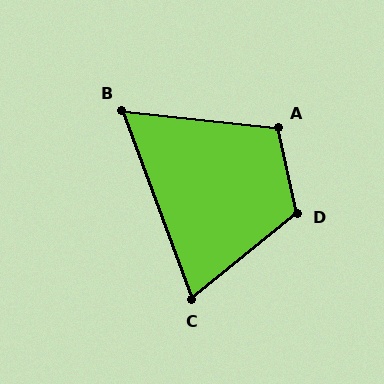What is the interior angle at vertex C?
Approximately 71 degrees (acute).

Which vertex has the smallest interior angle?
B, at approximately 63 degrees.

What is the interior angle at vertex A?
Approximately 109 degrees (obtuse).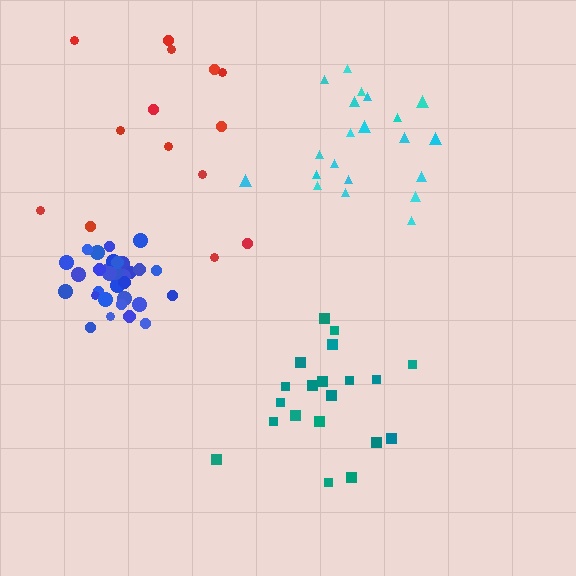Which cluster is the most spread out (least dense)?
Red.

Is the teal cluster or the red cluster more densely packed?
Teal.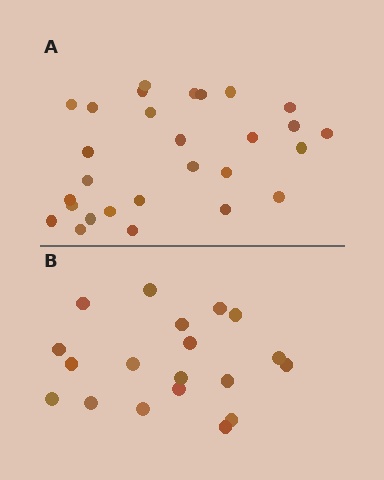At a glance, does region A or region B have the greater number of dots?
Region A (the top region) has more dots.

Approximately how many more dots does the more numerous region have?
Region A has roughly 8 or so more dots than region B.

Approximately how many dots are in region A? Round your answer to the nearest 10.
About 30 dots. (The exact count is 28, which rounds to 30.)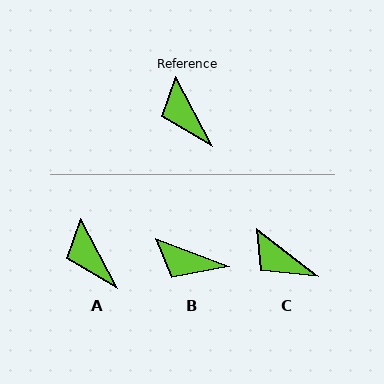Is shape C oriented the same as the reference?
No, it is off by about 24 degrees.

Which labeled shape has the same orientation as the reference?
A.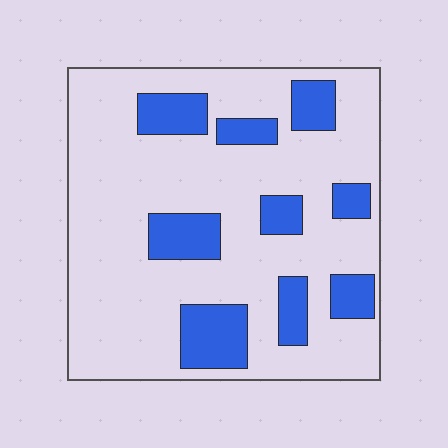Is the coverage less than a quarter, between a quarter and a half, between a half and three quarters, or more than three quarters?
Less than a quarter.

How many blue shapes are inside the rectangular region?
9.